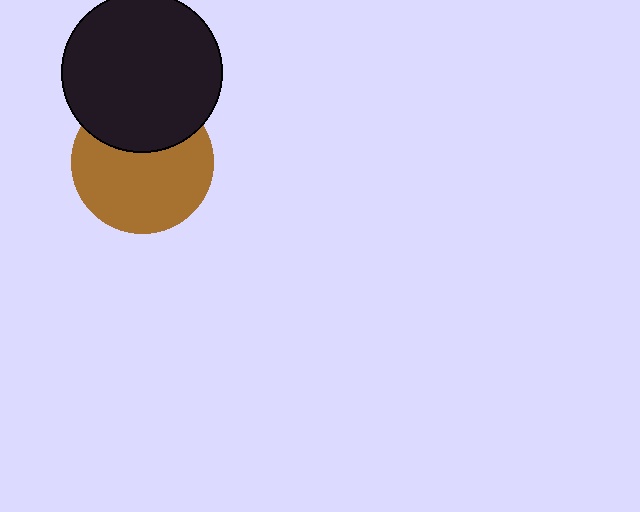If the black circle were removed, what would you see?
You would see the complete brown circle.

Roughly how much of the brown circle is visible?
Most of it is visible (roughly 67%).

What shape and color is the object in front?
The object in front is a black circle.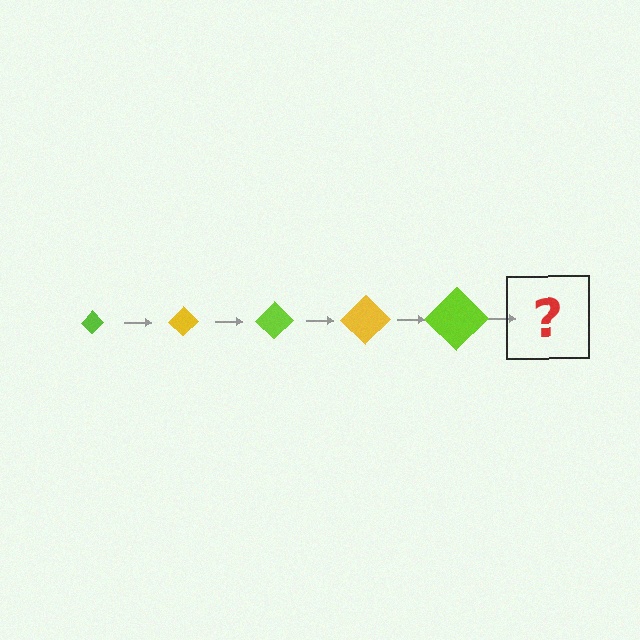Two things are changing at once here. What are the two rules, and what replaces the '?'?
The two rules are that the diamond grows larger each step and the color cycles through lime and yellow. The '?' should be a yellow diamond, larger than the previous one.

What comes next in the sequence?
The next element should be a yellow diamond, larger than the previous one.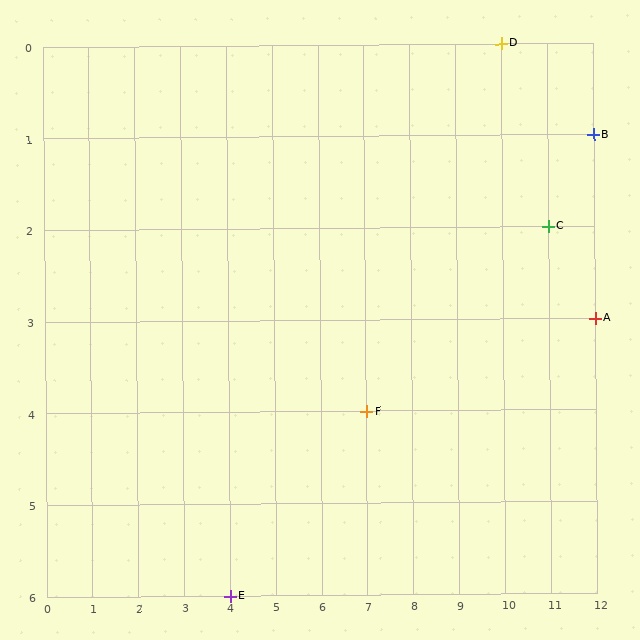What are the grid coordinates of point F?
Point F is at grid coordinates (7, 4).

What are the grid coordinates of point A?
Point A is at grid coordinates (12, 3).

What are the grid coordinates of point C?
Point C is at grid coordinates (11, 2).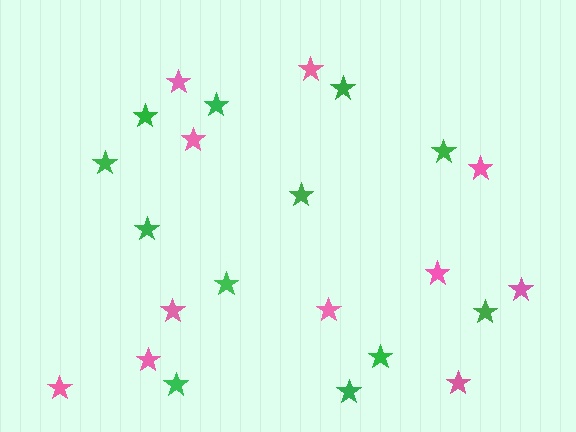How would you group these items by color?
There are 2 groups: one group of green stars (12) and one group of pink stars (11).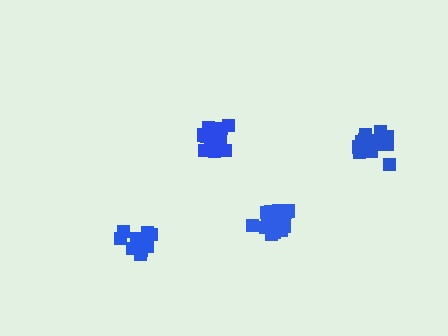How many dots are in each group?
Group 1: 19 dots, Group 2: 19 dots, Group 3: 14 dots, Group 4: 18 dots (70 total).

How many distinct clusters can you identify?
There are 4 distinct clusters.